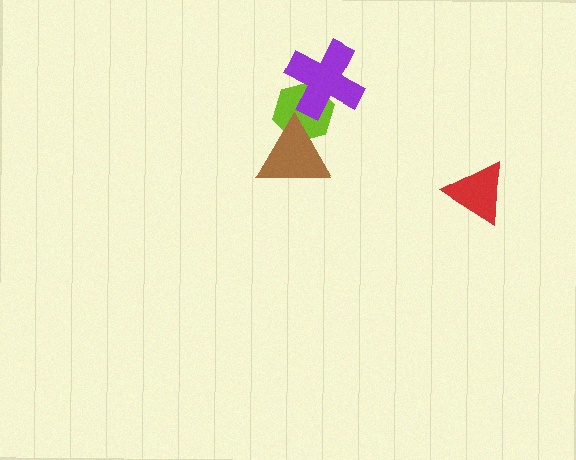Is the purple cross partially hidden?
No, no other shape covers it.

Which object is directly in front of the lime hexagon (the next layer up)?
The purple cross is directly in front of the lime hexagon.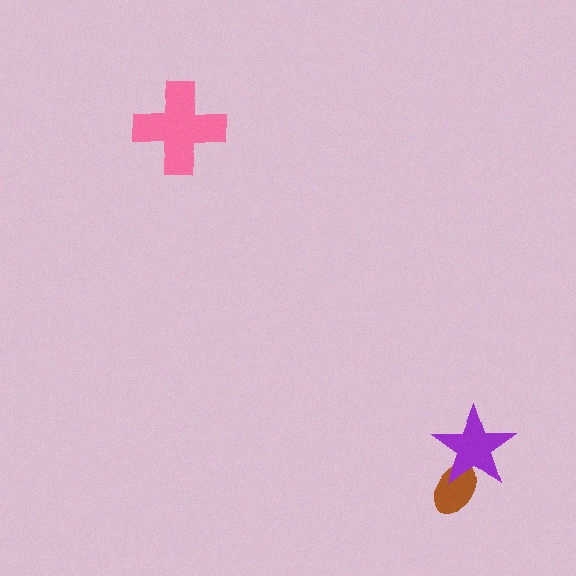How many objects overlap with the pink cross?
0 objects overlap with the pink cross.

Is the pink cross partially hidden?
No, no other shape covers it.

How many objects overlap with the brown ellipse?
1 object overlaps with the brown ellipse.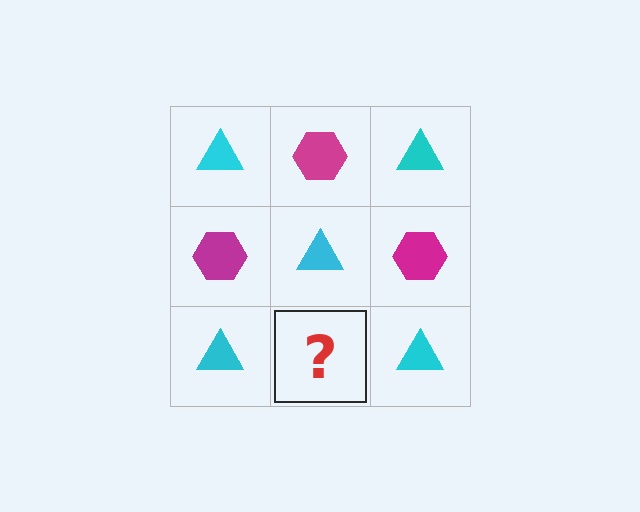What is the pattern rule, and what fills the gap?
The rule is that it alternates cyan triangle and magenta hexagon in a checkerboard pattern. The gap should be filled with a magenta hexagon.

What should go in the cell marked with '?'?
The missing cell should contain a magenta hexagon.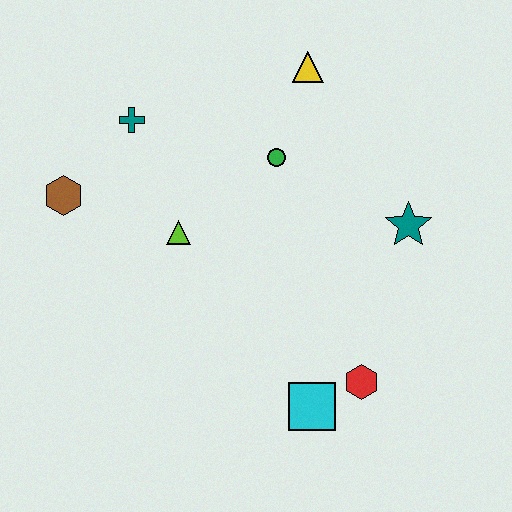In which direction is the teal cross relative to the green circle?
The teal cross is to the left of the green circle.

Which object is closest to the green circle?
The yellow triangle is closest to the green circle.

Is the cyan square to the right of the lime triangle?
Yes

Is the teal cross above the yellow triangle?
No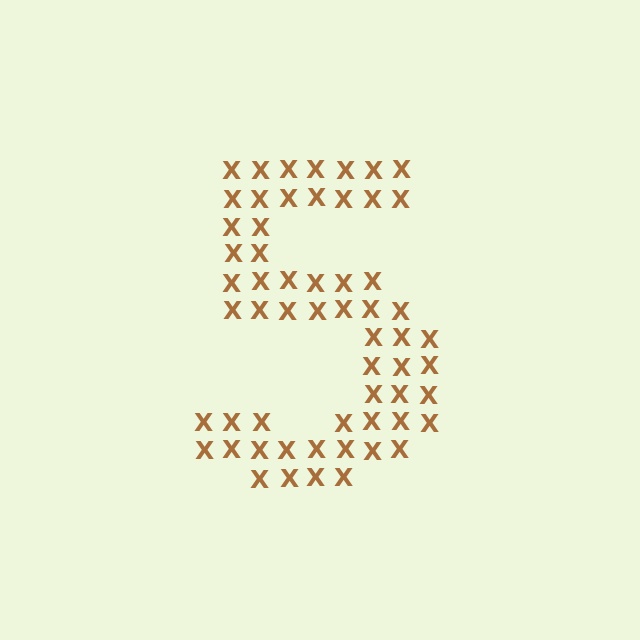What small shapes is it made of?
It is made of small letter X's.